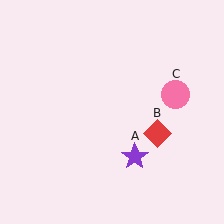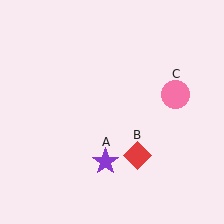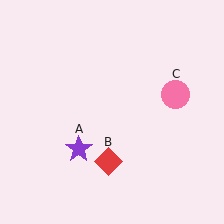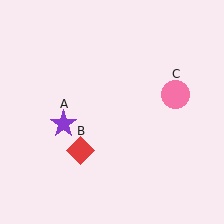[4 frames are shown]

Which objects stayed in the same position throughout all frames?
Pink circle (object C) remained stationary.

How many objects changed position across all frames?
2 objects changed position: purple star (object A), red diamond (object B).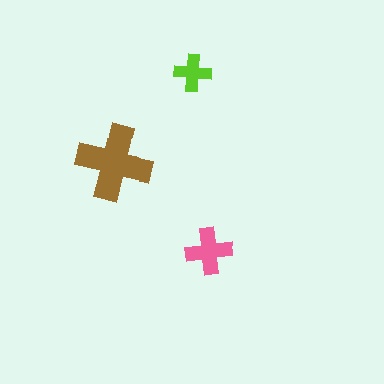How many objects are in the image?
There are 3 objects in the image.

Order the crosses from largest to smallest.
the brown one, the pink one, the lime one.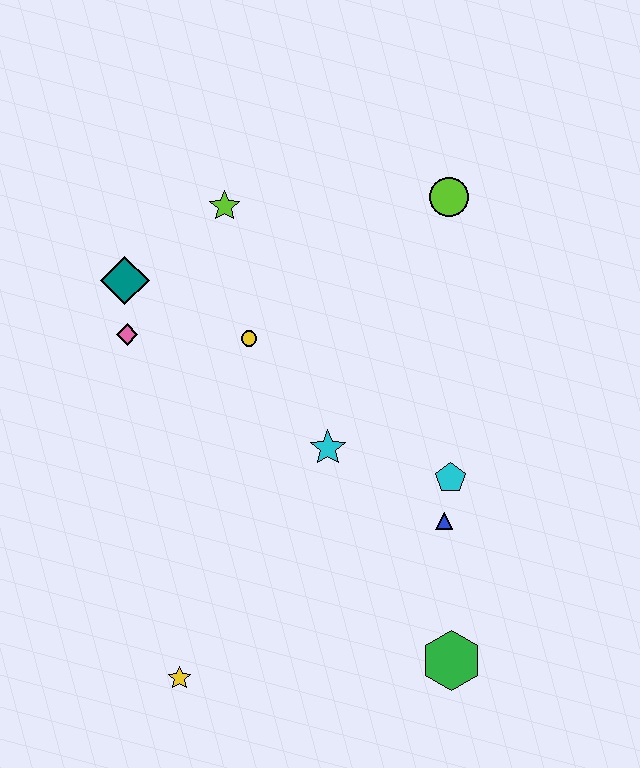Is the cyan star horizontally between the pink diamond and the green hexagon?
Yes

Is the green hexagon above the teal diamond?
No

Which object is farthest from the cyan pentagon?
The teal diamond is farthest from the cyan pentagon.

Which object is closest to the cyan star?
The cyan pentagon is closest to the cyan star.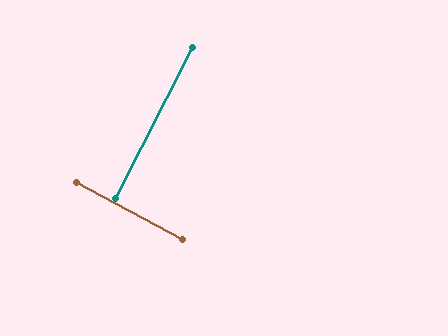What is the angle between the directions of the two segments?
Approximately 89 degrees.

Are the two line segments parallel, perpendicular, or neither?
Perpendicular — they meet at approximately 89°.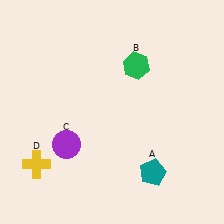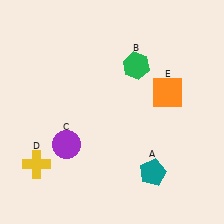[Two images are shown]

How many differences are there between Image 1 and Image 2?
There is 1 difference between the two images.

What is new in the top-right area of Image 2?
An orange square (E) was added in the top-right area of Image 2.